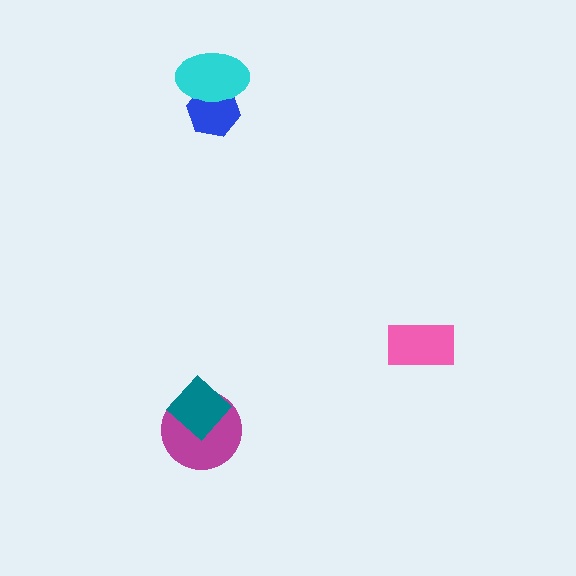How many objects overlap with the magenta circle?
1 object overlaps with the magenta circle.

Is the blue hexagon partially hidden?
Yes, it is partially covered by another shape.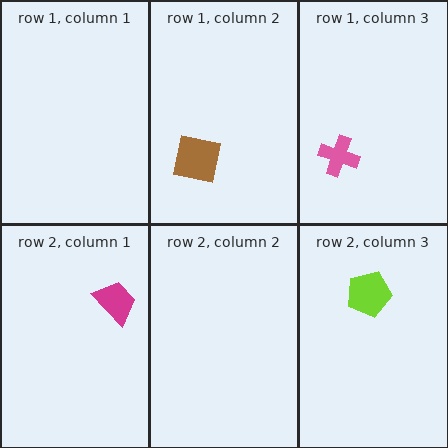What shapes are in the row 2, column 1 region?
The magenta trapezoid.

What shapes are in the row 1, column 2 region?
The brown square.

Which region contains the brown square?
The row 1, column 2 region.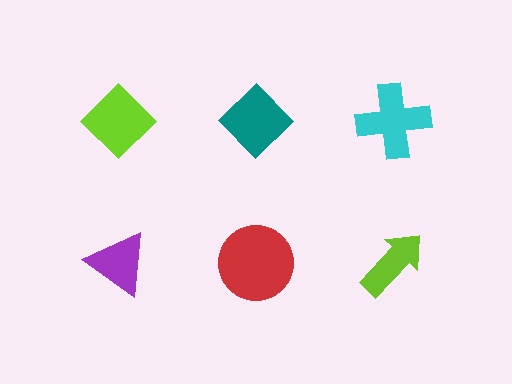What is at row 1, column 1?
A lime diamond.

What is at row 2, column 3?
A lime arrow.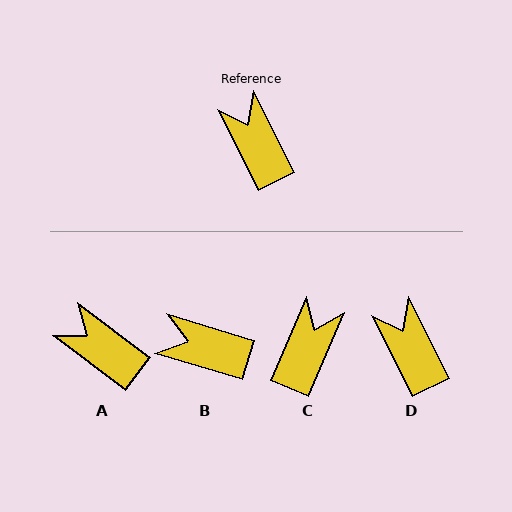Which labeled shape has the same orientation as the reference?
D.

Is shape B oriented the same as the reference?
No, it is off by about 46 degrees.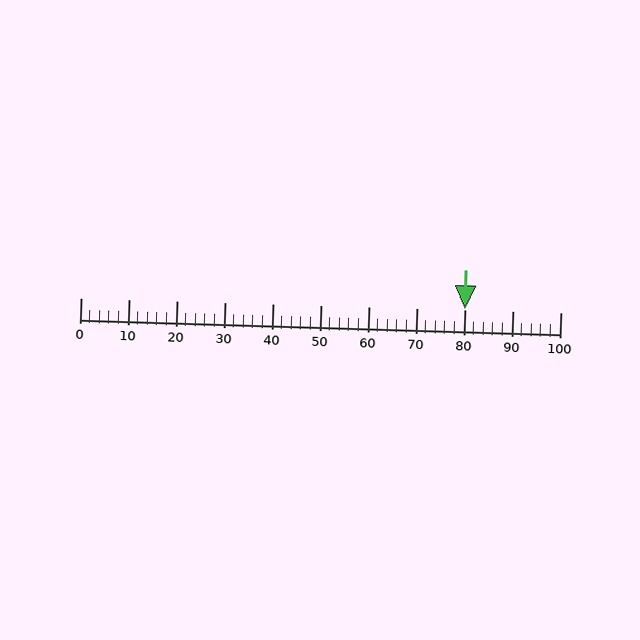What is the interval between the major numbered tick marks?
The major tick marks are spaced 10 units apart.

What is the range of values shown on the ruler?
The ruler shows values from 0 to 100.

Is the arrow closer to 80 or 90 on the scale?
The arrow is closer to 80.